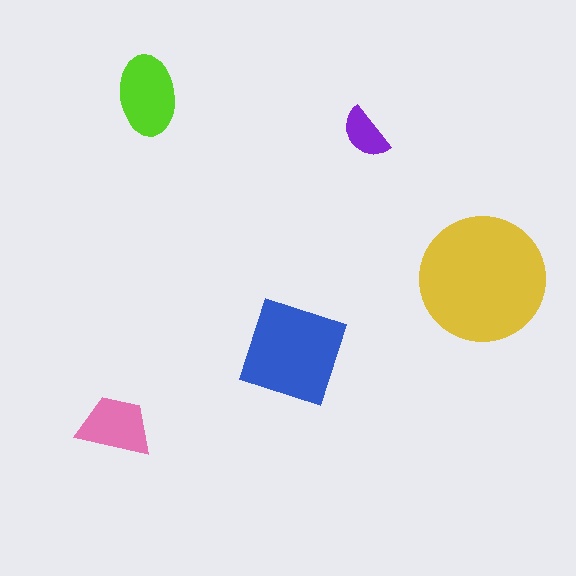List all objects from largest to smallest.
The yellow circle, the blue diamond, the lime ellipse, the pink trapezoid, the purple semicircle.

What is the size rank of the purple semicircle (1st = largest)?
5th.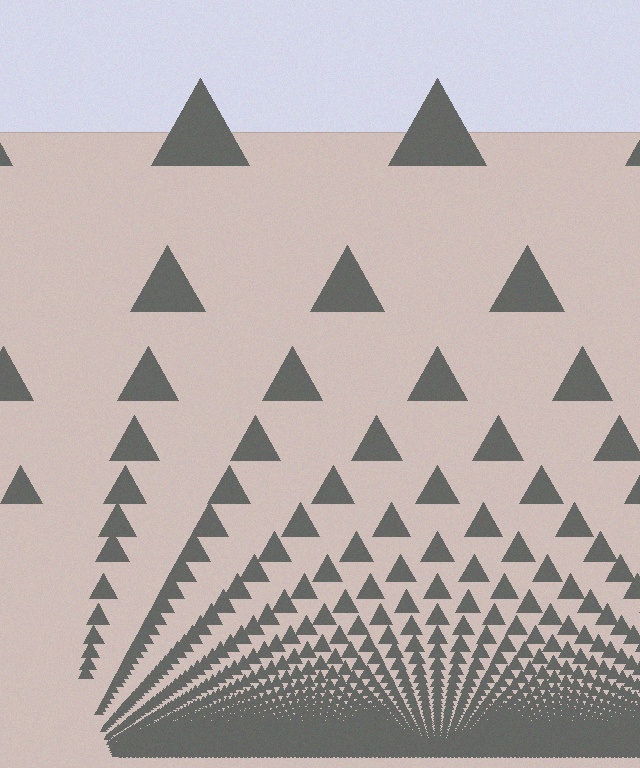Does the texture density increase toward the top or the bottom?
Density increases toward the bottom.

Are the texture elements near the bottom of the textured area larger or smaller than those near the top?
Smaller. The gradient is inverted — elements near the bottom are smaller and denser.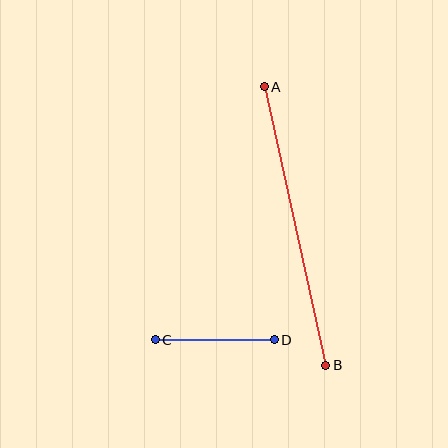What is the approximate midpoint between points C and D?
The midpoint is at approximately (215, 340) pixels.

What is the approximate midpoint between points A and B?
The midpoint is at approximately (295, 226) pixels.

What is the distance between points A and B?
The distance is approximately 285 pixels.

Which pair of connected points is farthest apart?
Points A and B are farthest apart.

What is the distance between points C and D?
The distance is approximately 119 pixels.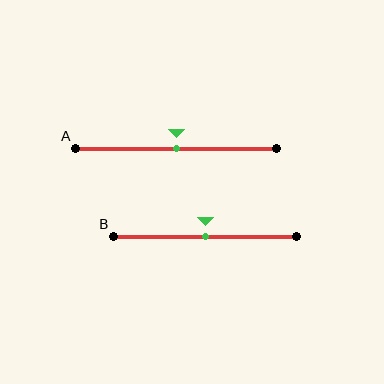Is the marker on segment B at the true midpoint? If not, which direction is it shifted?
Yes, the marker on segment B is at the true midpoint.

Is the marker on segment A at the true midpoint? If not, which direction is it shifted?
Yes, the marker on segment A is at the true midpoint.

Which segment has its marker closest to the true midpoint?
Segment A has its marker closest to the true midpoint.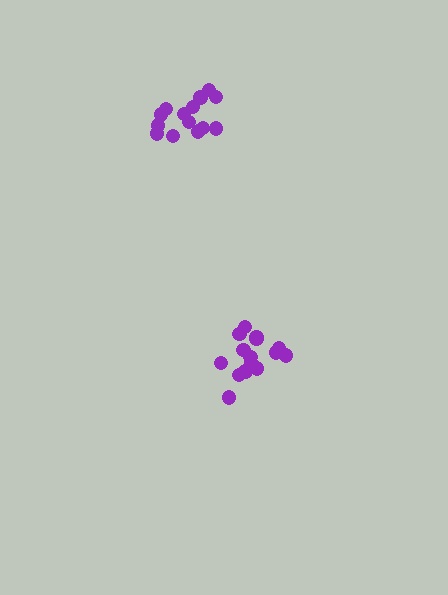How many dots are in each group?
Group 1: 15 dots, Group 2: 14 dots (29 total).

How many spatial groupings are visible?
There are 2 spatial groupings.